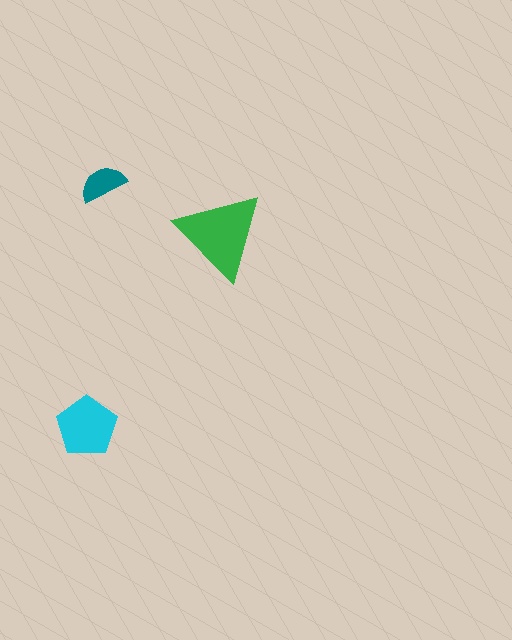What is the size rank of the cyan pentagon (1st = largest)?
2nd.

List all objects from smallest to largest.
The teal semicircle, the cyan pentagon, the green triangle.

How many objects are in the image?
There are 3 objects in the image.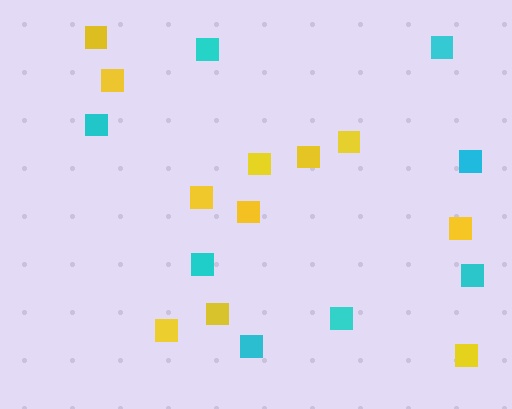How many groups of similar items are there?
There are 2 groups: one group of yellow squares (11) and one group of cyan squares (8).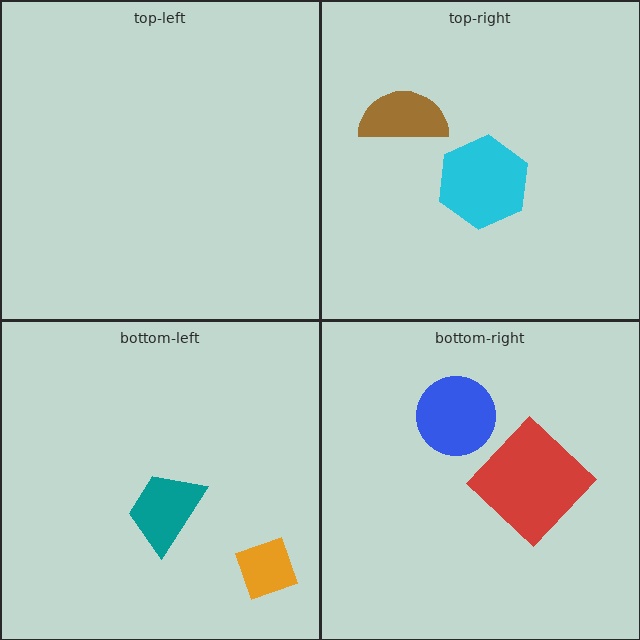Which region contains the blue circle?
The bottom-right region.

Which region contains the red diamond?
The bottom-right region.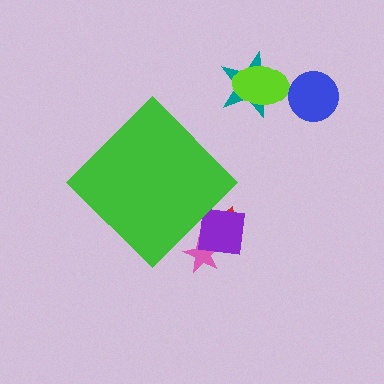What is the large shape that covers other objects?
A green diamond.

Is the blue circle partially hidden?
No, the blue circle is fully visible.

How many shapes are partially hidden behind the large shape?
3 shapes are partially hidden.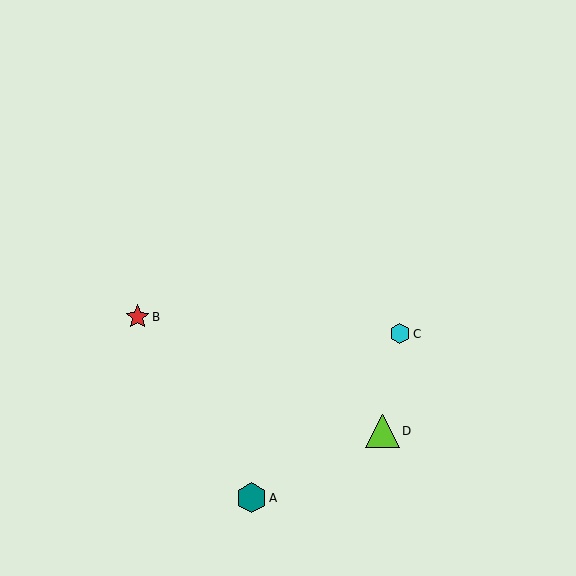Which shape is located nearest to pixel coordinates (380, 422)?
The lime triangle (labeled D) at (382, 431) is nearest to that location.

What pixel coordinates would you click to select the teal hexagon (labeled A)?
Click at (251, 498) to select the teal hexagon A.